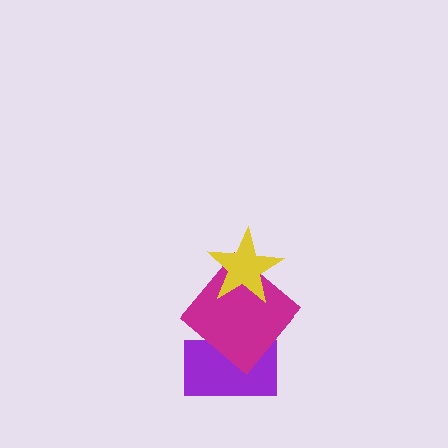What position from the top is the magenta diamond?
The magenta diamond is 2nd from the top.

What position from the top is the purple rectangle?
The purple rectangle is 3rd from the top.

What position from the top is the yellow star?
The yellow star is 1st from the top.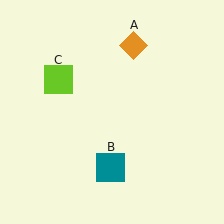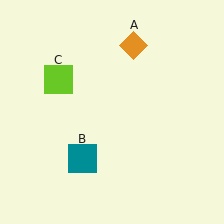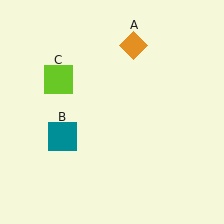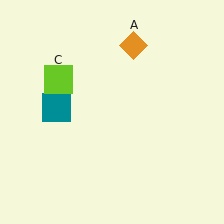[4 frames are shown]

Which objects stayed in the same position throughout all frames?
Orange diamond (object A) and lime square (object C) remained stationary.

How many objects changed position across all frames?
1 object changed position: teal square (object B).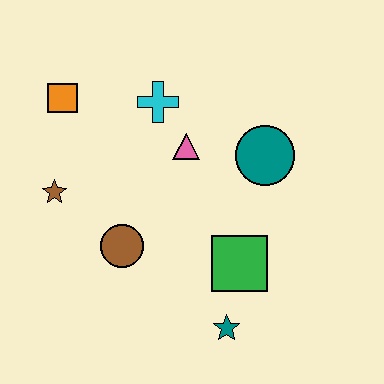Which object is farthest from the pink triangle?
The teal star is farthest from the pink triangle.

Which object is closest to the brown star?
The brown circle is closest to the brown star.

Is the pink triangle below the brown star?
No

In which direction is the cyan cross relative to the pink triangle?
The cyan cross is above the pink triangle.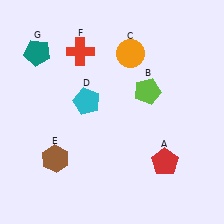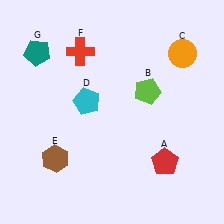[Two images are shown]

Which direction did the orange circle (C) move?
The orange circle (C) moved right.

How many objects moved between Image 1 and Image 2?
1 object moved between the two images.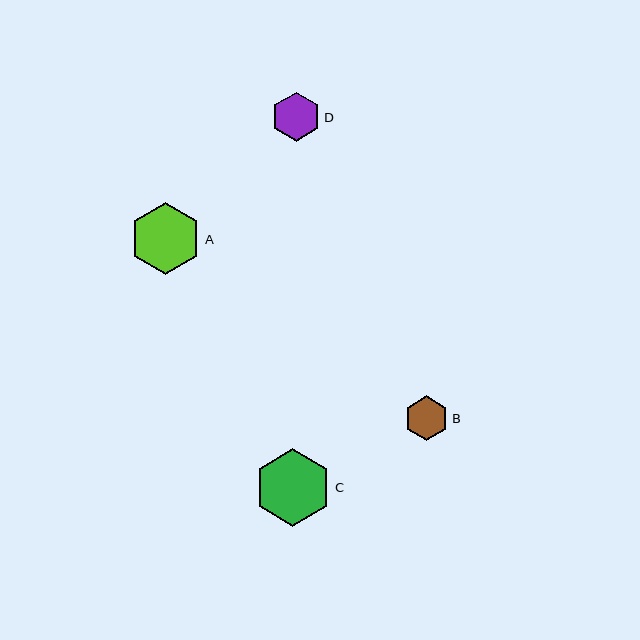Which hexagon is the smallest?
Hexagon B is the smallest with a size of approximately 45 pixels.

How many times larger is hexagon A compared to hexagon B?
Hexagon A is approximately 1.6 times the size of hexagon B.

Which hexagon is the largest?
Hexagon C is the largest with a size of approximately 78 pixels.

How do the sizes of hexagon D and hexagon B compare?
Hexagon D and hexagon B are approximately the same size.